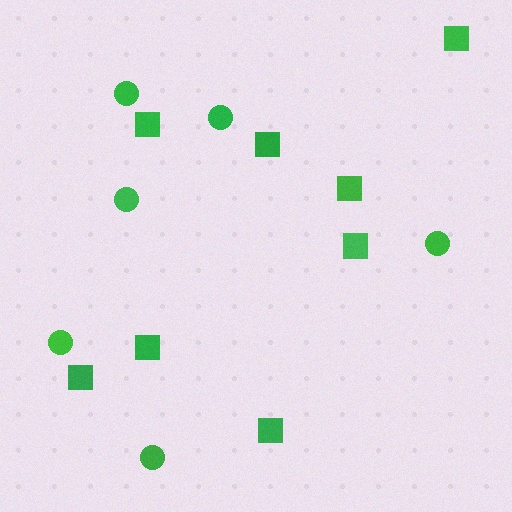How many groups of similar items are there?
There are 2 groups: one group of circles (6) and one group of squares (8).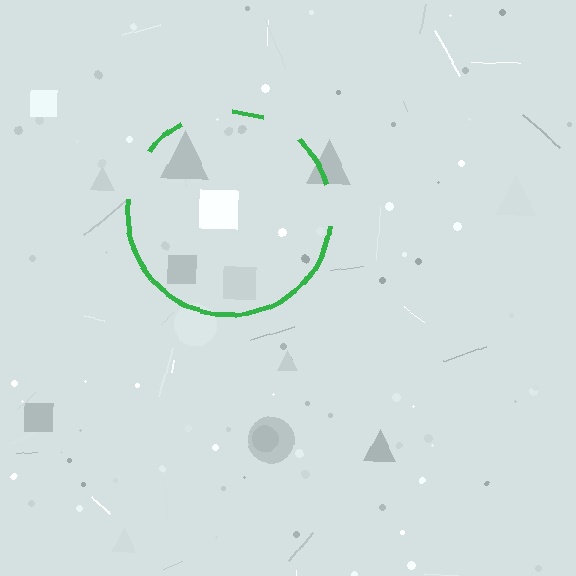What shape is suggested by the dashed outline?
The dashed outline suggests a circle.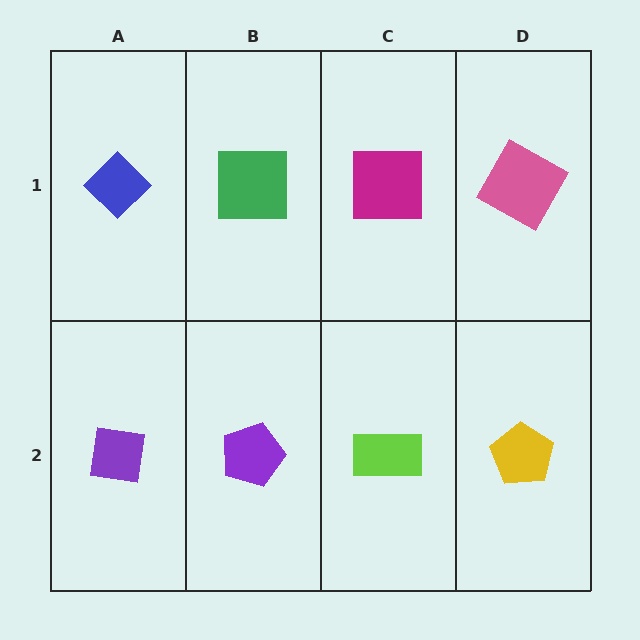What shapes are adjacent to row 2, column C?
A magenta square (row 1, column C), a purple pentagon (row 2, column B), a yellow pentagon (row 2, column D).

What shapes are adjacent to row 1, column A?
A purple square (row 2, column A), a green square (row 1, column B).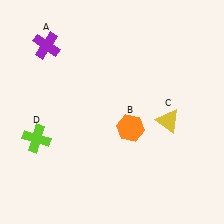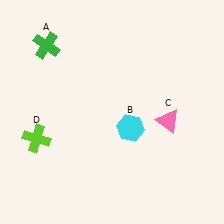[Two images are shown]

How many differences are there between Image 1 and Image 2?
There are 3 differences between the two images.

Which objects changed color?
A changed from purple to green. B changed from orange to cyan. C changed from yellow to pink.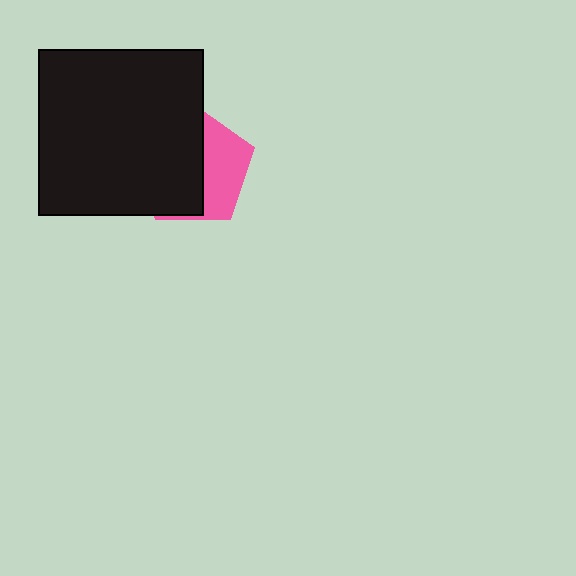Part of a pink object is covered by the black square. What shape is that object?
It is a pentagon.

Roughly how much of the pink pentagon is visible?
A small part of it is visible (roughly 40%).